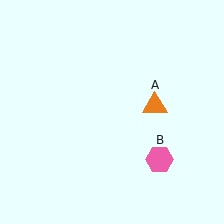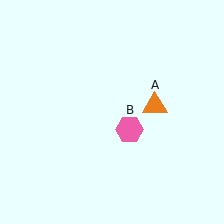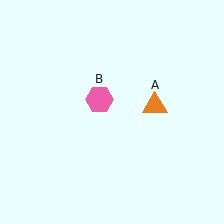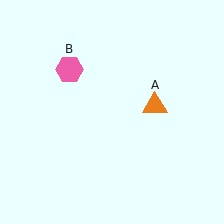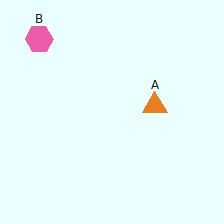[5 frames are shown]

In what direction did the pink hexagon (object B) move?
The pink hexagon (object B) moved up and to the left.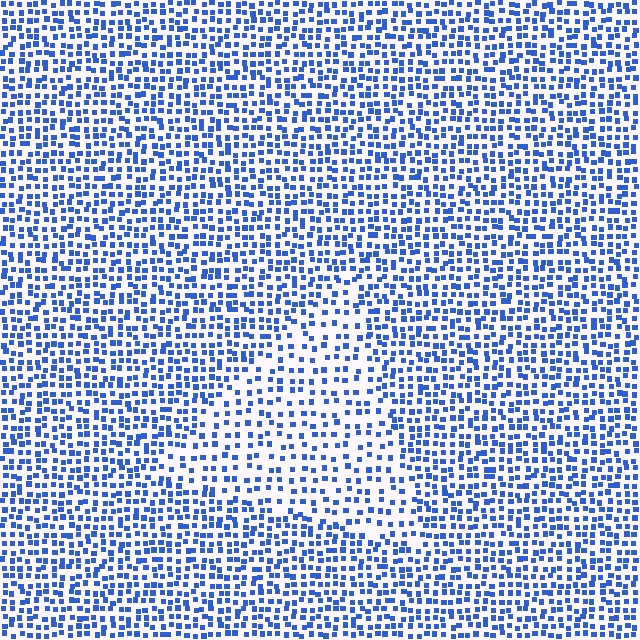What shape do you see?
I see a triangle.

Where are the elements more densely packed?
The elements are more densely packed outside the triangle boundary.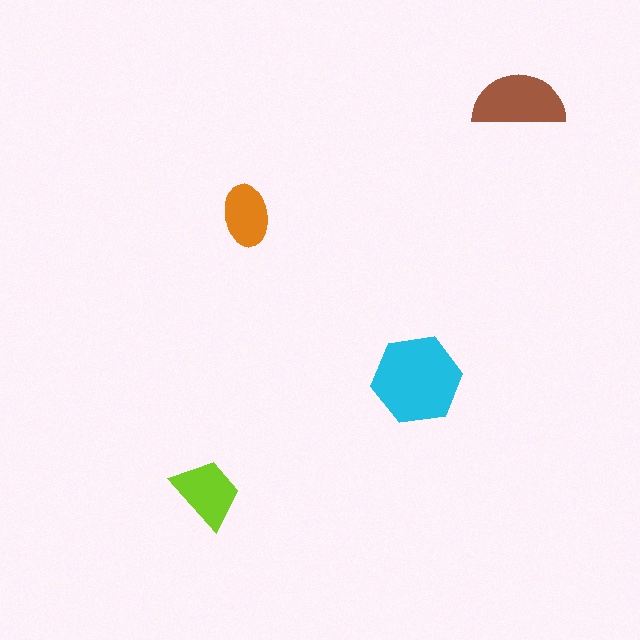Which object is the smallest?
The orange ellipse.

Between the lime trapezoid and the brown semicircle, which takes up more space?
The brown semicircle.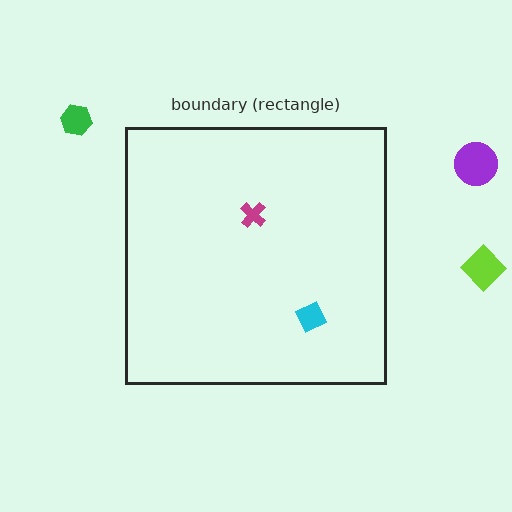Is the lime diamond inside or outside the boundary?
Outside.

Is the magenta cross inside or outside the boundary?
Inside.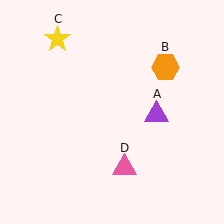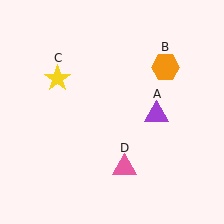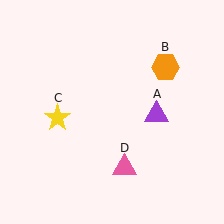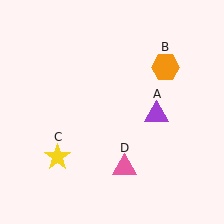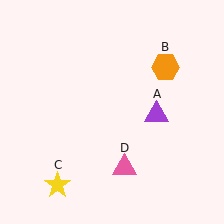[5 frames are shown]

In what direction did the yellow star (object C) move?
The yellow star (object C) moved down.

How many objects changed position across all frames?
1 object changed position: yellow star (object C).